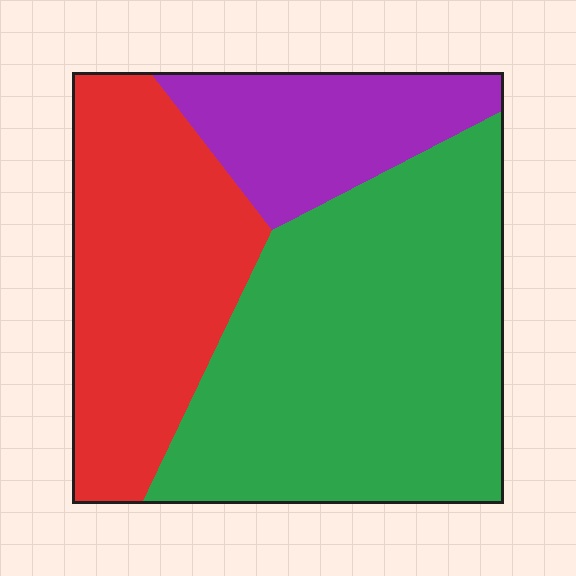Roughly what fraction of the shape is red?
Red takes up between a sixth and a third of the shape.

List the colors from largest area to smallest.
From largest to smallest: green, red, purple.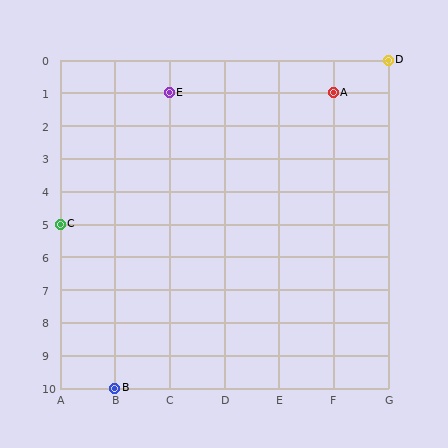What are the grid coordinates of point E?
Point E is at grid coordinates (C, 1).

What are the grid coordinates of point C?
Point C is at grid coordinates (A, 5).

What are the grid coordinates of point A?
Point A is at grid coordinates (F, 1).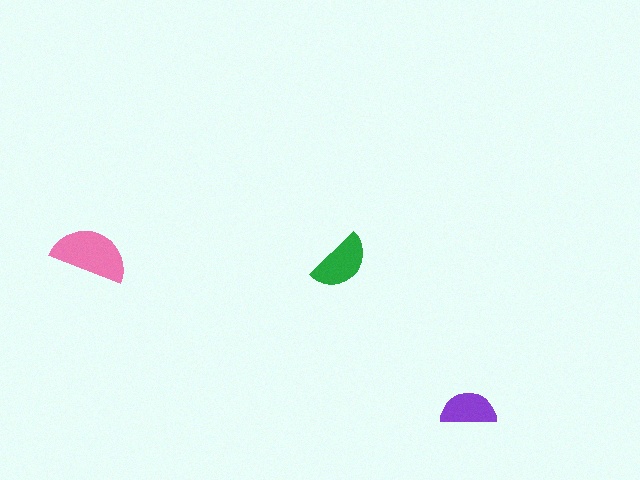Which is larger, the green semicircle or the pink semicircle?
The pink one.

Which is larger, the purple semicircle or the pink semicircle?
The pink one.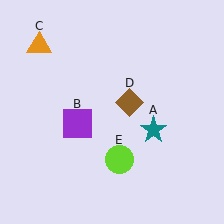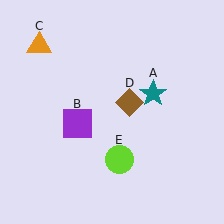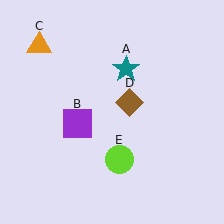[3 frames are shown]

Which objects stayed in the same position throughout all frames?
Purple square (object B) and orange triangle (object C) and brown diamond (object D) and lime circle (object E) remained stationary.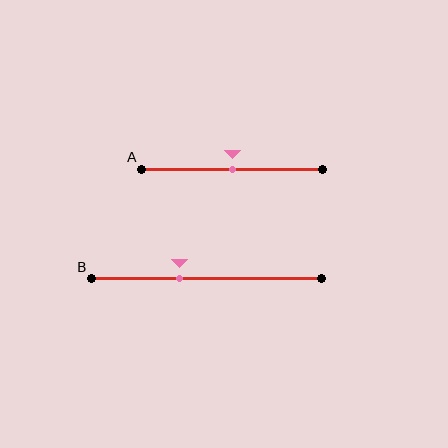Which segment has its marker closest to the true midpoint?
Segment A has its marker closest to the true midpoint.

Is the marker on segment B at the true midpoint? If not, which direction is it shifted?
No, the marker on segment B is shifted to the left by about 12% of the segment length.